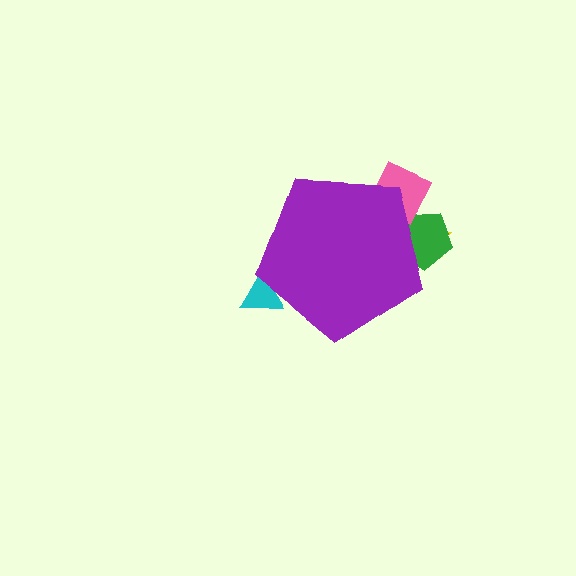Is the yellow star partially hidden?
Yes, the yellow star is partially hidden behind the purple pentagon.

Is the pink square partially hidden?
Yes, the pink square is partially hidden behind the purple pentagon.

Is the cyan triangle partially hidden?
Yes, the cyan triangle is partially hidden behind the purple pentagon.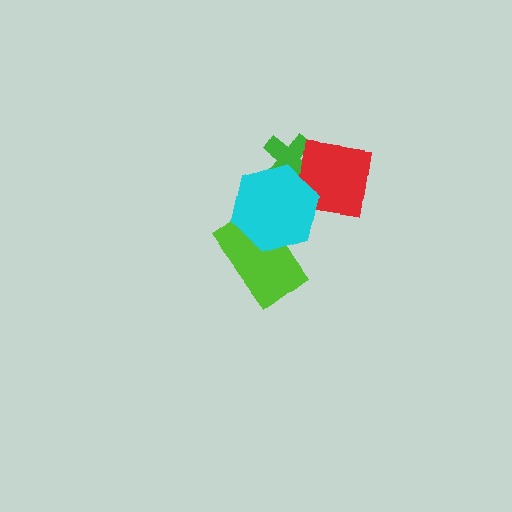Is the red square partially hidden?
Yes, it is partially covered by another shape.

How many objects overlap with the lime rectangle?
1 object overlaps with the lime rectangle.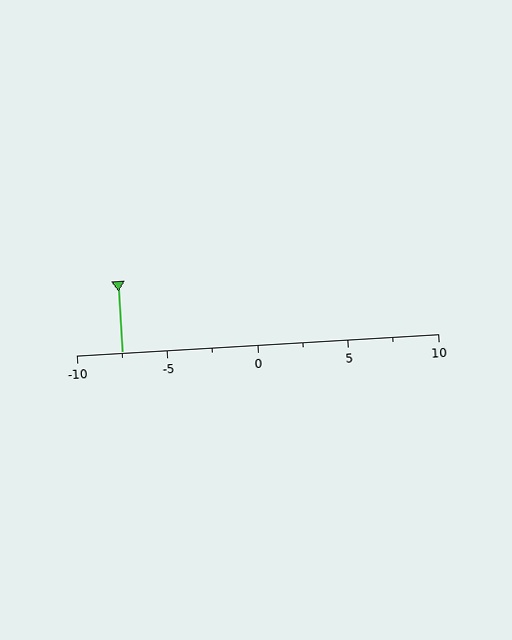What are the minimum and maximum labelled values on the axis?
The axis runs from -10 to 10.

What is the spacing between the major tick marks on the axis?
The major ticks are spaced 5 apart.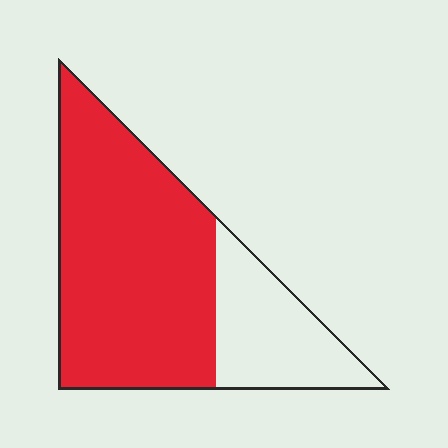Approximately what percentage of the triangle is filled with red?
Approximately 70%.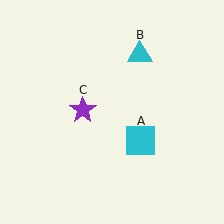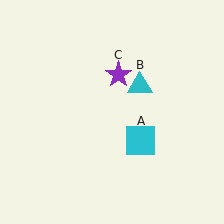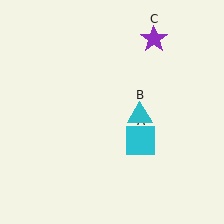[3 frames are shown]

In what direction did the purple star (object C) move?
The purple star (object C) moved up and to the right.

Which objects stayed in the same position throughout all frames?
Cyan square (object A) remained stationary.